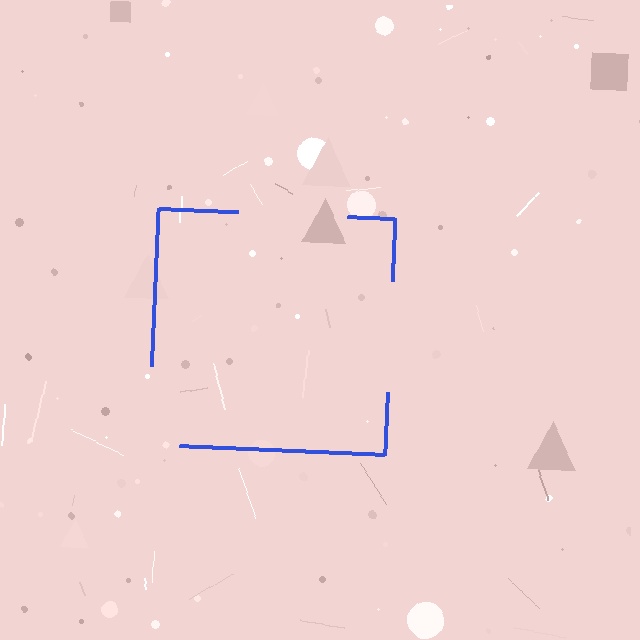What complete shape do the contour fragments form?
The contour fragments form a square.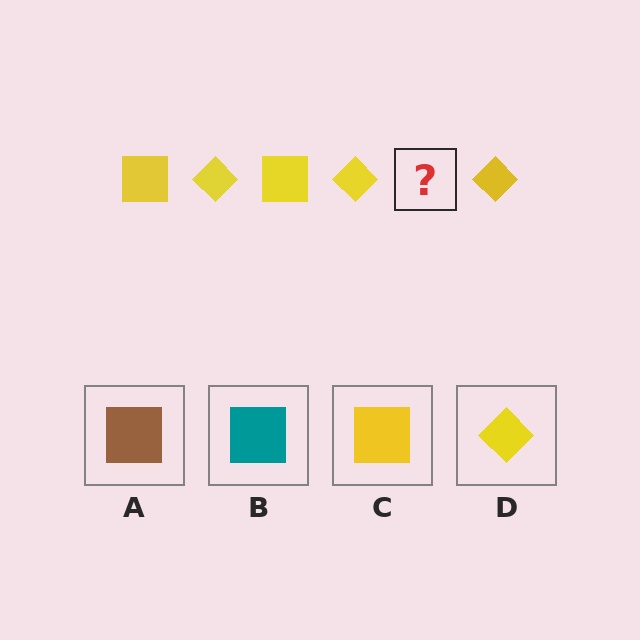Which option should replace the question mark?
Option C.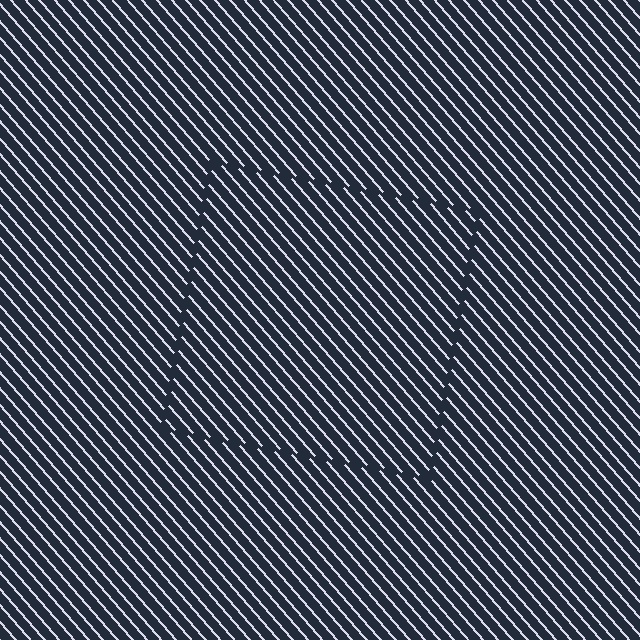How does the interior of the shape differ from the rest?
The interior of the shape contains the same grating, shifted by half a period — the contour is defined by the phase discontinuity where line-ends from the inner and outer gratings abut.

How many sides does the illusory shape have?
4 sides — the line-ends trace a square.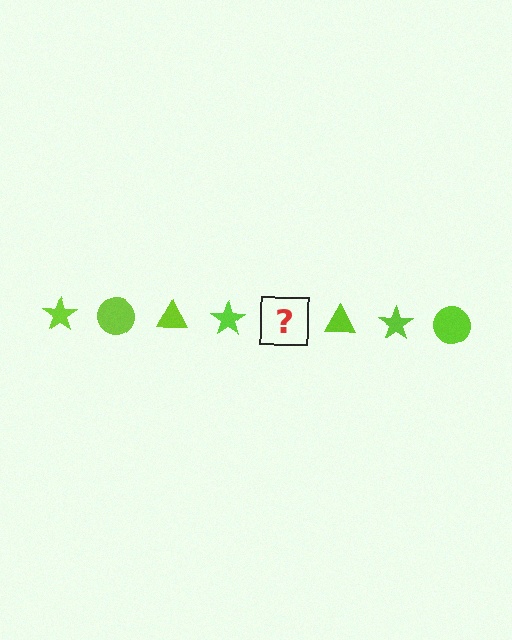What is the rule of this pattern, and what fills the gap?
The rule is that the pattern cycles through star, circle, triangle shapes in lime. The gap should be filled with a lime circle.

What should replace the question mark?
The question mark should be replaced with a lime circle.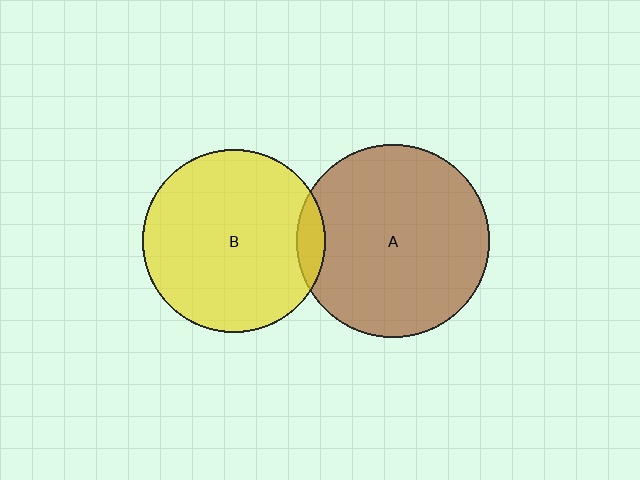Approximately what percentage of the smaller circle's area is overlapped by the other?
Approximately 5%.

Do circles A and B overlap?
Yes.